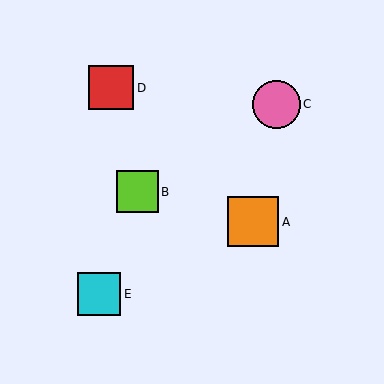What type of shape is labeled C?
Shape C is a pink circle.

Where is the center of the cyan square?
The center of the cyan square is at (99, 294).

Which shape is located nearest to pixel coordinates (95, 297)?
The cyan square (labeled E) at (99, 294) is nearest to that location.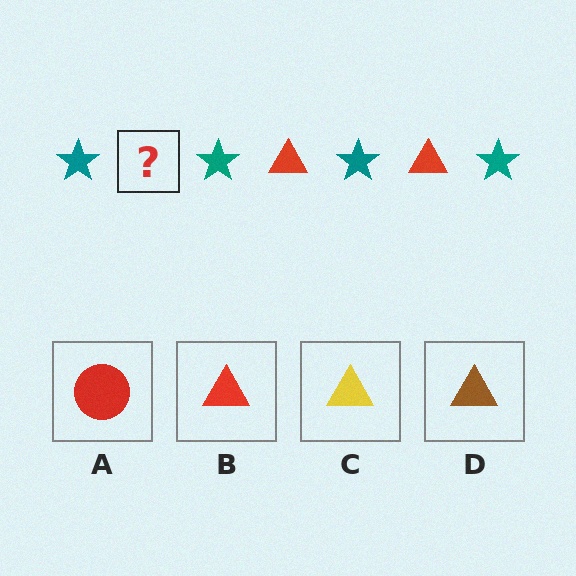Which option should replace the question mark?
Option B.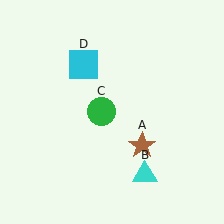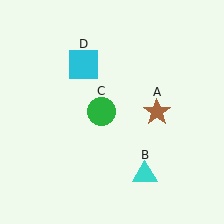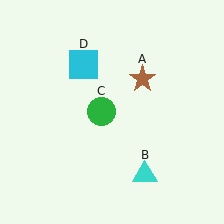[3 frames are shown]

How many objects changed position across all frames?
1 object changed position: brown star (object A).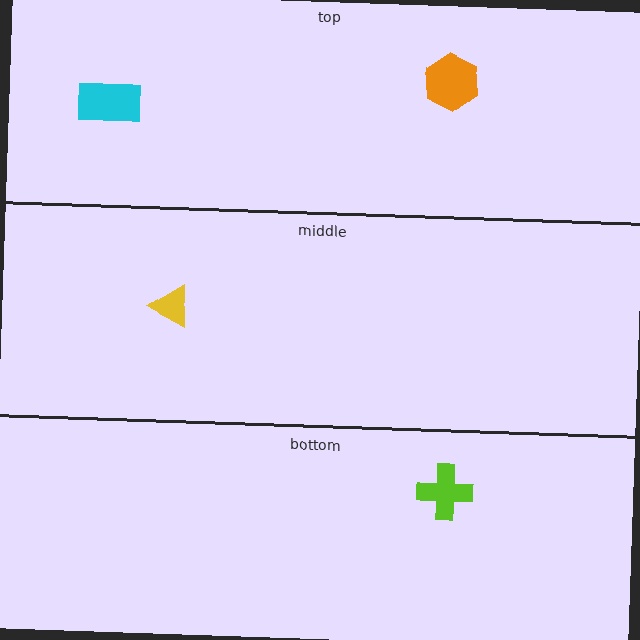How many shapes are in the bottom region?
1.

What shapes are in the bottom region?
The lime cross.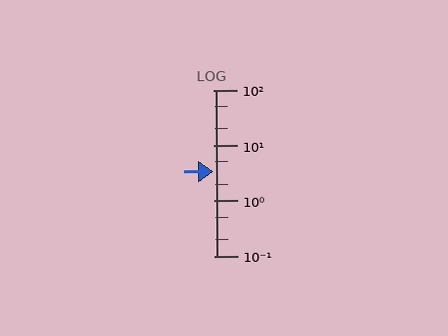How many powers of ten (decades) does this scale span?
The scale spans 3 decades, from 0.1 to 100.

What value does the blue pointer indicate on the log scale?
The pointer indicates approximately 3.3.